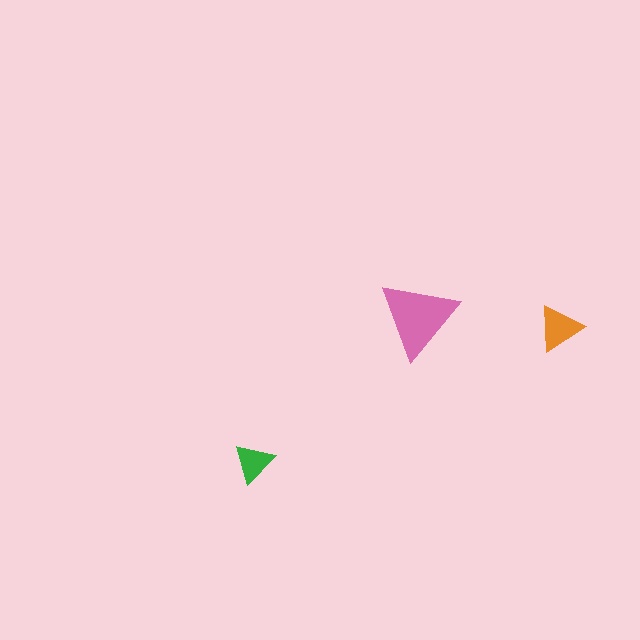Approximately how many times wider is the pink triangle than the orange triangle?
About 1.5 times wider.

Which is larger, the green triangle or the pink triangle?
The pink one.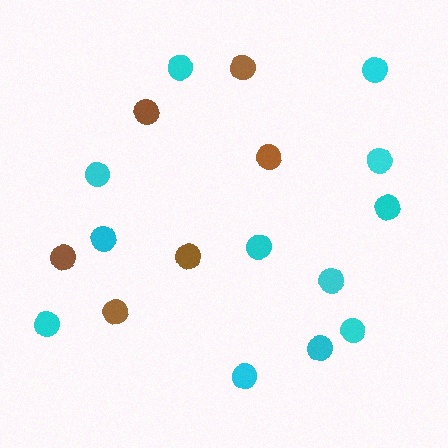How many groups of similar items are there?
There are 2 groups: one group of brown circles (6) and one group of cyan circles (12).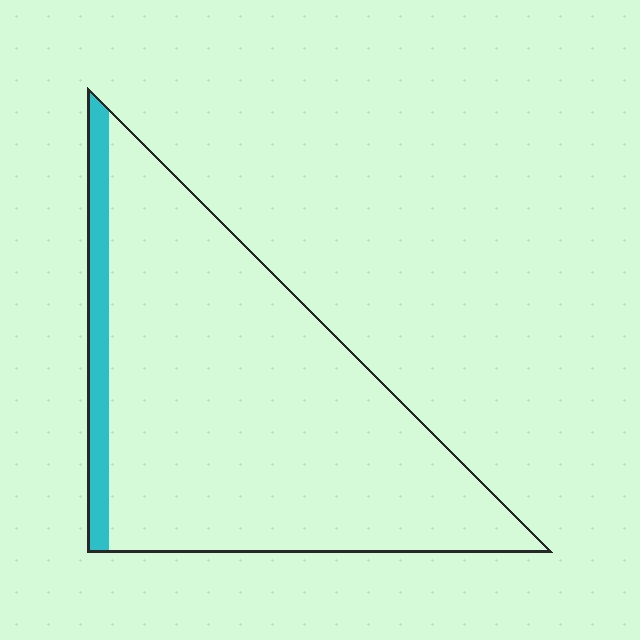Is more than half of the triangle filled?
No.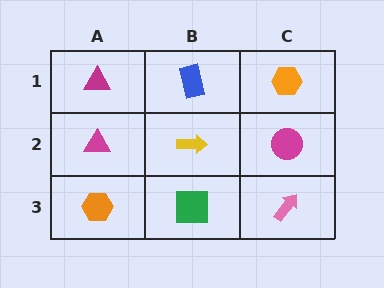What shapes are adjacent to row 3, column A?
A magenta triangle (row 2, column A), a green square (row 3, column B).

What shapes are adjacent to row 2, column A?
A magenta triangle (row 1, column A), an orange hexagon (row 3, column A), a yellow arrow (row 2, column B).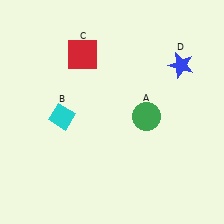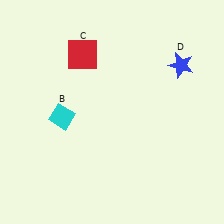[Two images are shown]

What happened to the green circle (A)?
The green circle (A) was removed in Image 2. It was in the bottom-right area of Image 1.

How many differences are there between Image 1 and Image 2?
There is 1 difference between the two images.